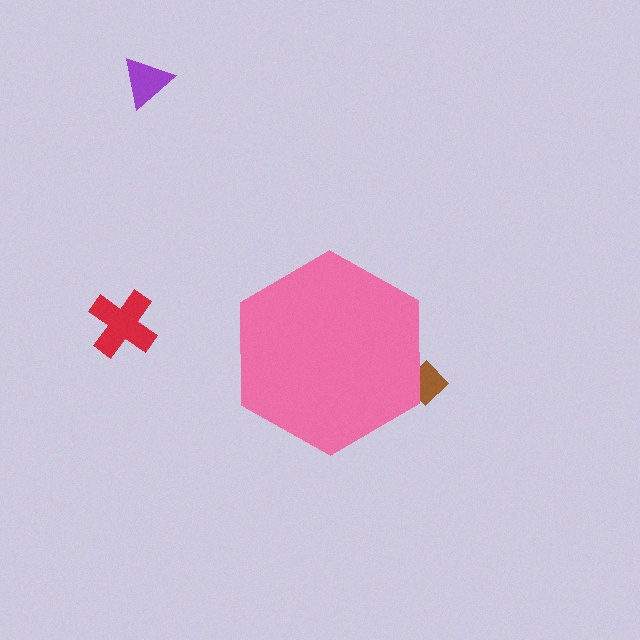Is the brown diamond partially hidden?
Yes, the brown diamond is partially hidden behind the pink hexagon.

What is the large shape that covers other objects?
A pink hexagon.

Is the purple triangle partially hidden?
No, the purple triangle is fully visible.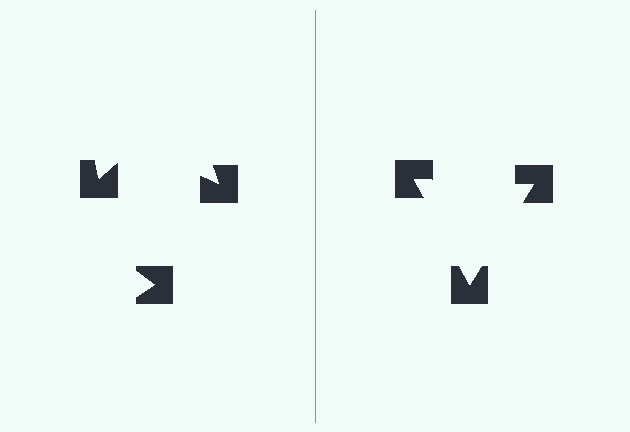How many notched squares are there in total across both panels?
6 — 3 on each side.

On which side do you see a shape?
An illusory triangle appears on the right side. On the left side the wedge cuts are rotated, so no coherent shape forms.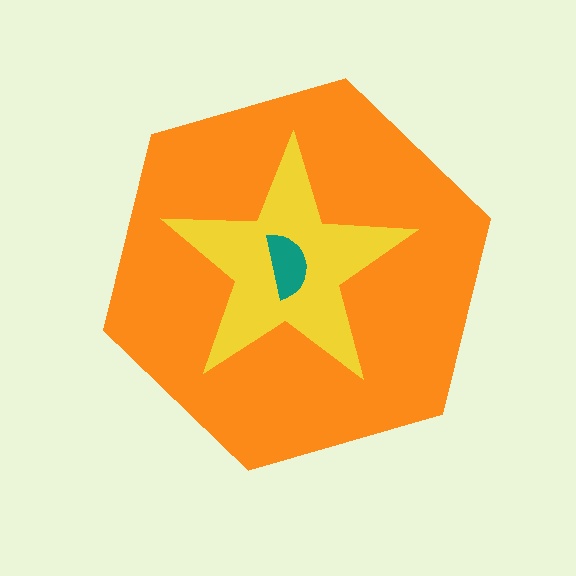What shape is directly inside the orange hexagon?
The yellow star.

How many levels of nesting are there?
3.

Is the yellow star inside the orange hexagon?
Yes.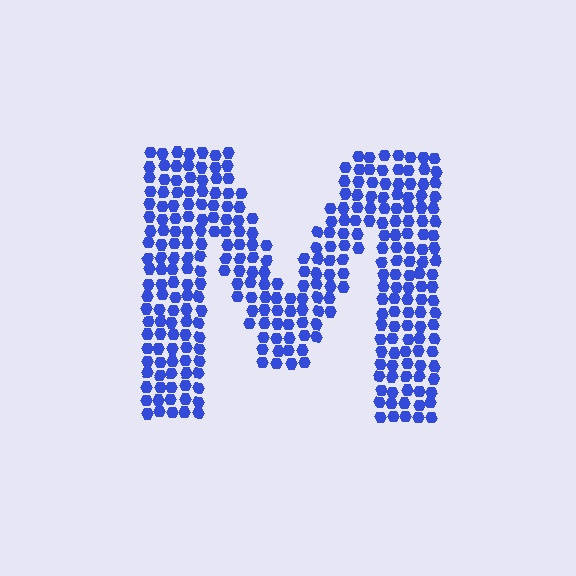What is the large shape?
The large shape is the letter M.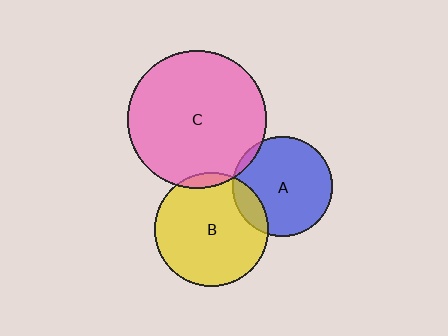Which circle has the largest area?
Circle C (pink).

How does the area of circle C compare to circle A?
Approximately 1.9 times.